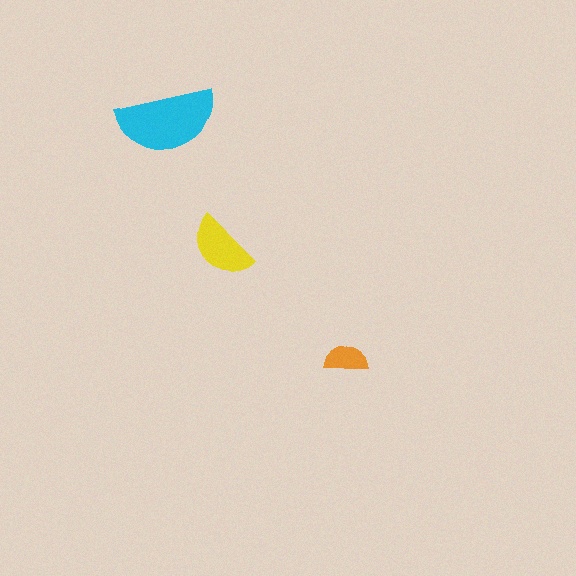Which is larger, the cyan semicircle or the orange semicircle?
The cyan one.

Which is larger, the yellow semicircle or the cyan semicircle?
The cyan one.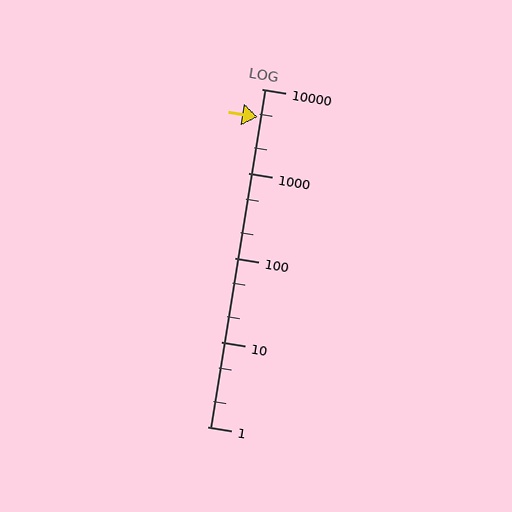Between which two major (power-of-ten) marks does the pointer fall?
The pointer is between 1000 and 10000.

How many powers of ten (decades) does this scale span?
The scale spans 4 decades, from 1 to 10000.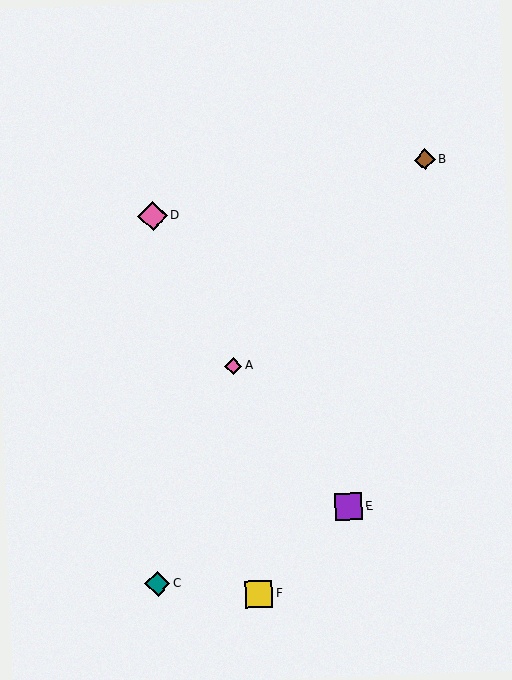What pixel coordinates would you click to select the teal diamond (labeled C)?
Click at (158, 584) to select the teal diamond C.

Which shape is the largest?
The pink diamond (labeled D) is the largest.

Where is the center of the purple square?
The center of the purple square is at (349, 506).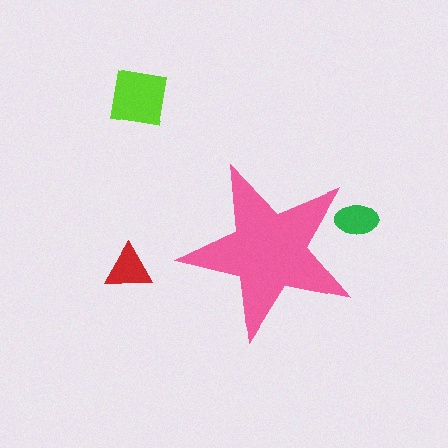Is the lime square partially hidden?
No, the lime square is fully visible.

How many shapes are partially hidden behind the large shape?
1 shape is partially hidden.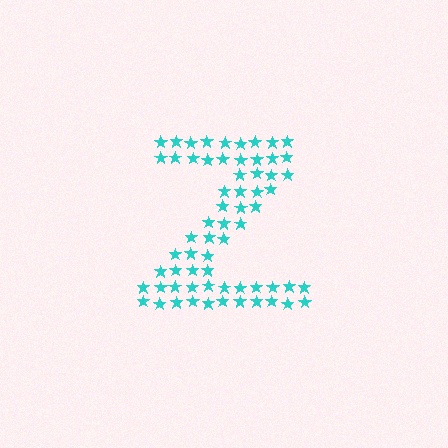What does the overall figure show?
The overall figure shows the letter Z.